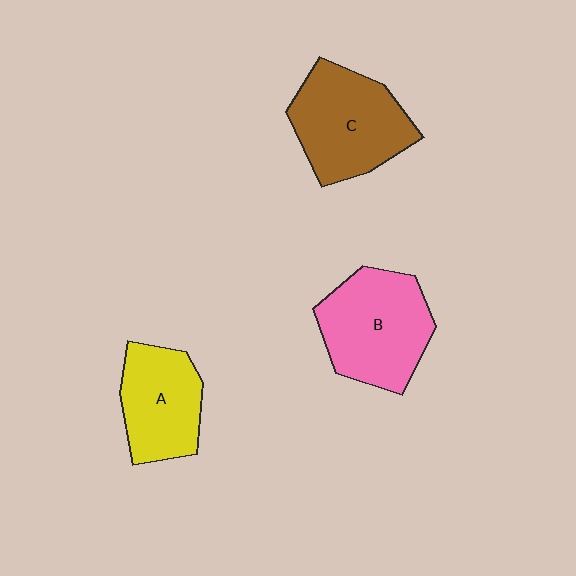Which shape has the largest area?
Shape B (pink).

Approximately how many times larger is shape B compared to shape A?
Approximately 1.3 times.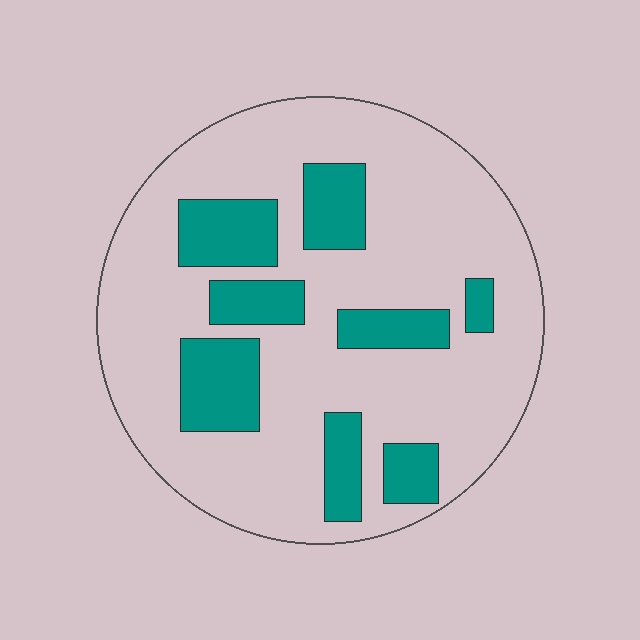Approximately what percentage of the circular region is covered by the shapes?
Approximately 25%.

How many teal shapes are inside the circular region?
8.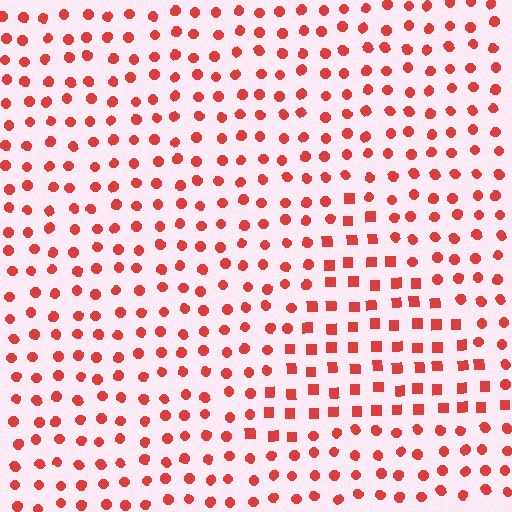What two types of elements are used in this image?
The image uses squares inside the triangle region and circles outside it.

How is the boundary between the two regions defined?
The boundary is defined by a change in element shape: squares inside vs. circles outside. All elements share the same color and spacing.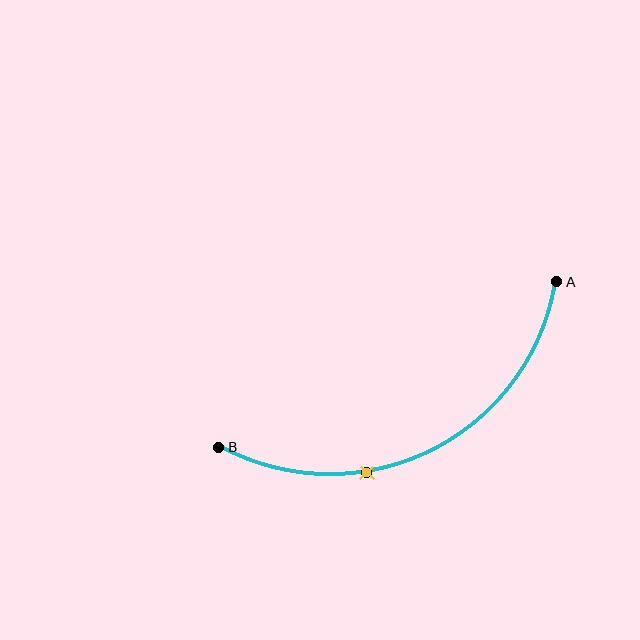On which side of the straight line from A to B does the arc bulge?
The arc bulges below the straight line connecting A and B.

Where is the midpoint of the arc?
The arc midpoint is the point on the curve farthest from the straight line joining A and B. It sits below that line.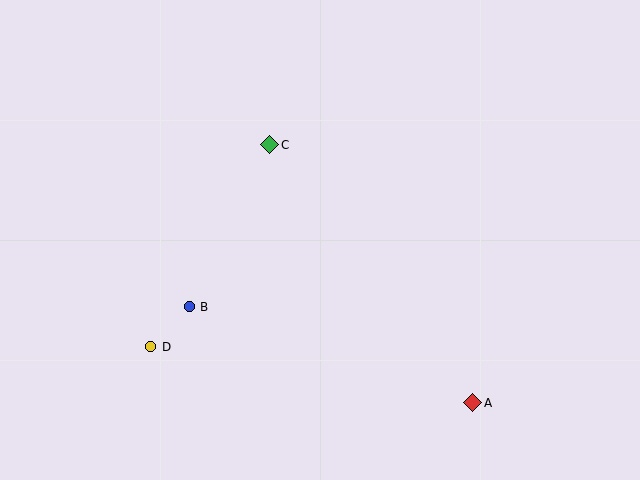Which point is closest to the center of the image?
Point C at (270, 145) is closest to the center.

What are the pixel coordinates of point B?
Point B is at (189, 307).